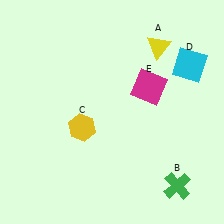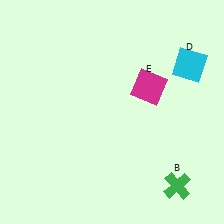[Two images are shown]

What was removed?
The yellow hexagon (C), the yellow triangle (A) were removed in Image 2.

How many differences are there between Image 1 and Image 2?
There are 2 differences between the two images.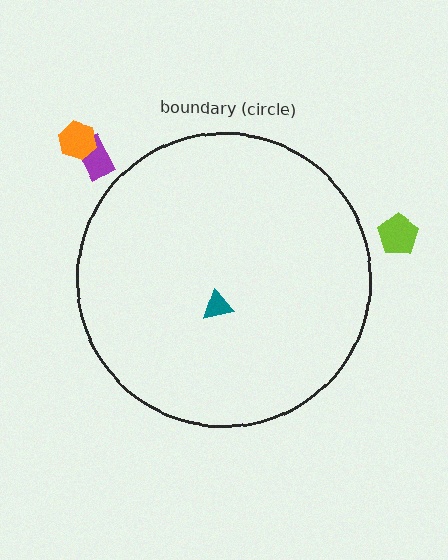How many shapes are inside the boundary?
1 inside, 3 outside.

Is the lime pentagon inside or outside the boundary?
Outside.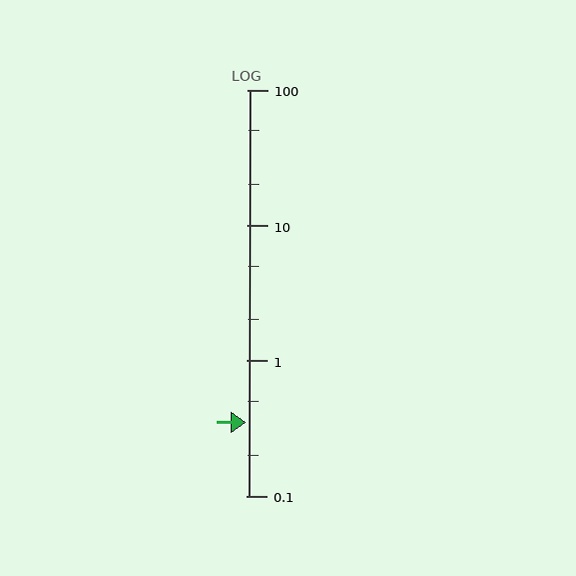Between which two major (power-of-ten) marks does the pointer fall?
The pointer is between 0.1 and 1.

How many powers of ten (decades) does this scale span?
The scale spans 3 decades, from 0.1 to 100.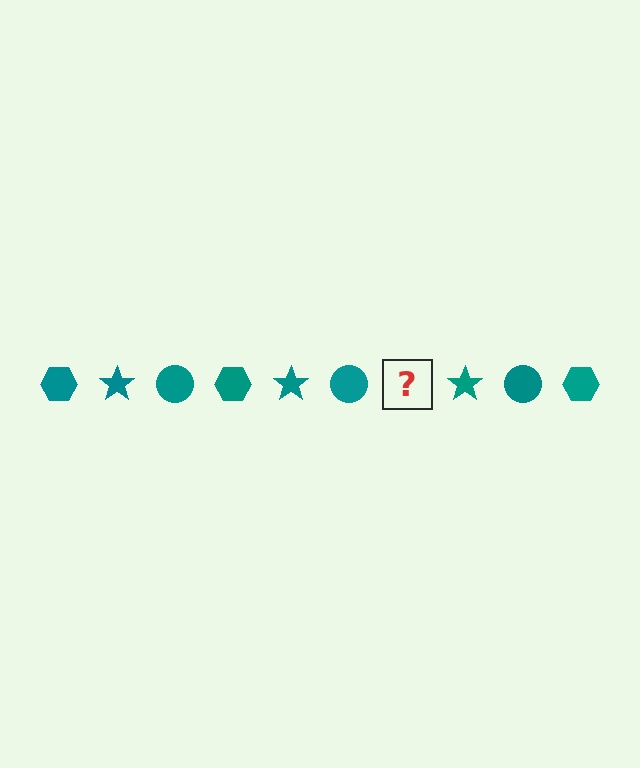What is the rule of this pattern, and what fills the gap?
The rule is that the pattern cycles through hexagon, star, circle shapes in teal. The gap should be filled with a teal hexagon.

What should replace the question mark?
The question mark should be replaced with a teal hexagon.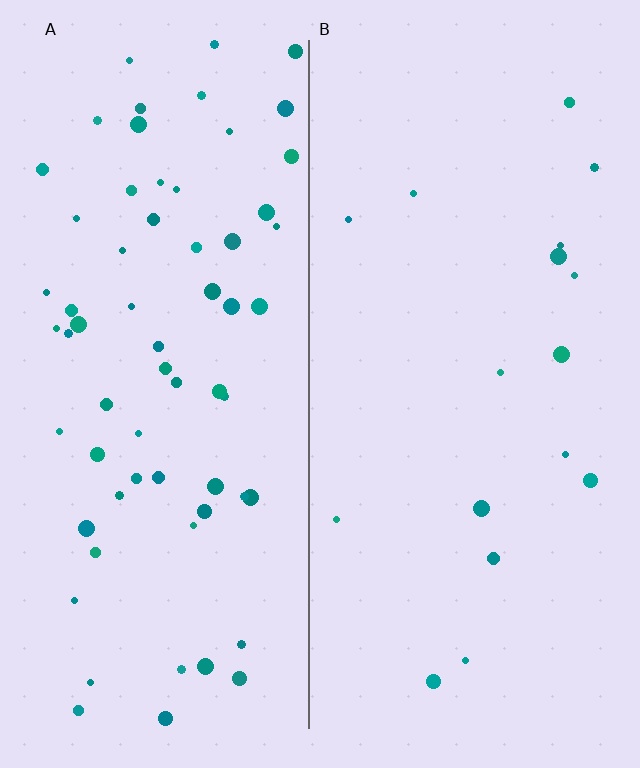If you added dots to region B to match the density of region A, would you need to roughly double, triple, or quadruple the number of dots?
Approximately quadruple.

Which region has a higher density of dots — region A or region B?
A (the left).